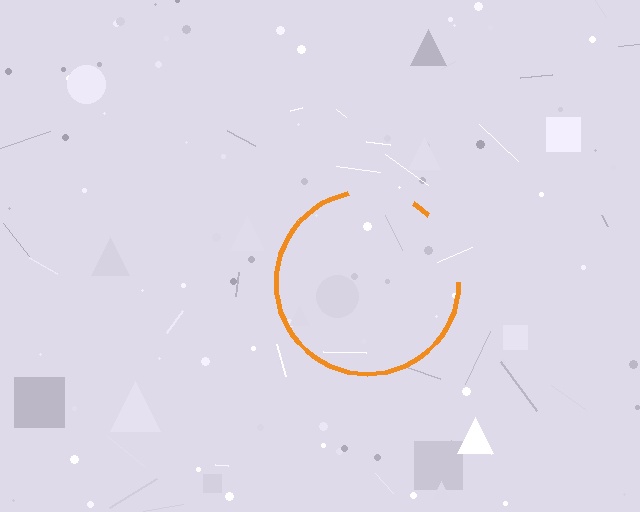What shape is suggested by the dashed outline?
The dashed outline suggests a circle.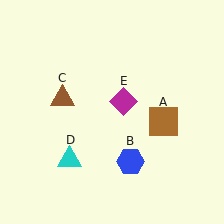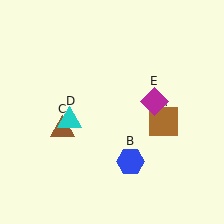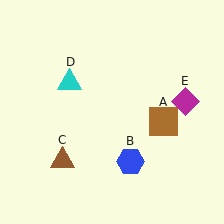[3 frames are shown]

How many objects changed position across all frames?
3 objects changed position: brown triangle (object C), cyan triangle (object D), magenta diamond (object E).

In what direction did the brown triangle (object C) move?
The brown triangle (object C) moved down.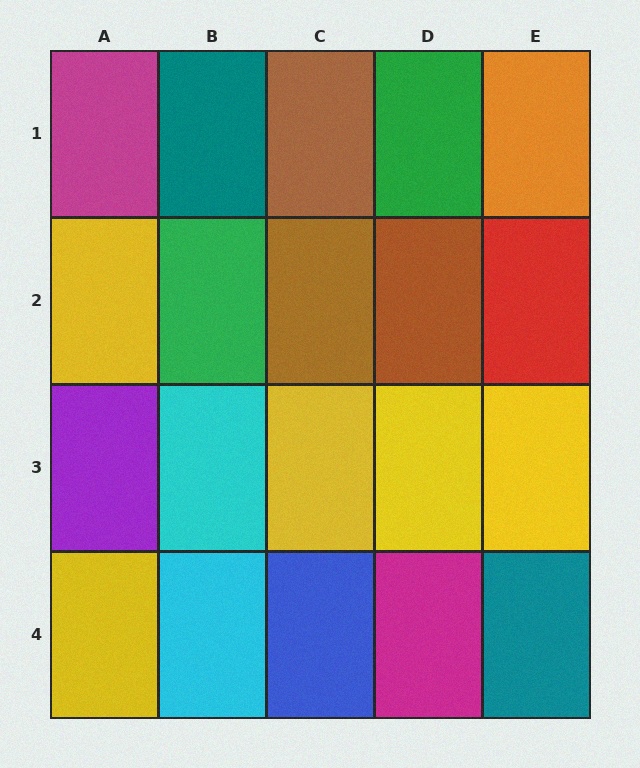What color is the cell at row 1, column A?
Magenta.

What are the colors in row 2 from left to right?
Yellow, green, brown, brown, red.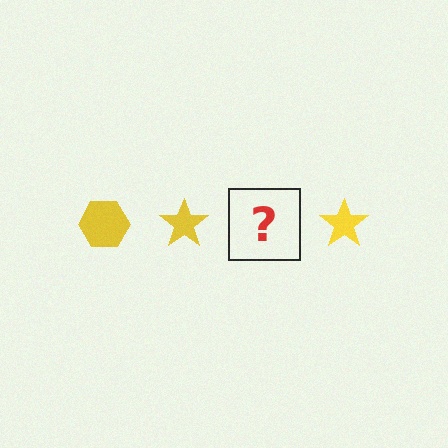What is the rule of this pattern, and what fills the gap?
The rule is that the pattern cycles through hexagon, star shapes in yellow. The gap should be filled with a yellow hexagon.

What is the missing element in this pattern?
The missing element is a yellow hexagon.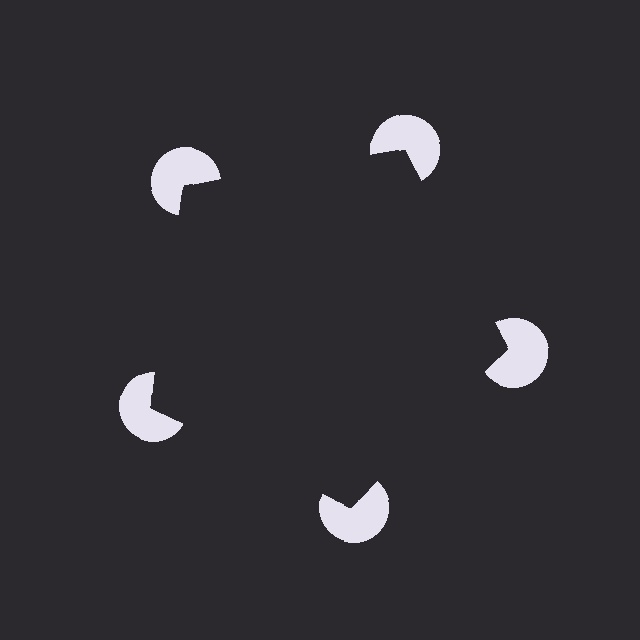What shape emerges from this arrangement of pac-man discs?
An illusory pentagon — its edges are inferred from the aligned wedge cuts in the pac-man discs, not physically drawn.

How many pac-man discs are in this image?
There are 5 — one at each vertex of the illusory pentagon.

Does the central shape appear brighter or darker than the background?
It typically appears slightly darker than the background, even though no actual brightness change is drawn.